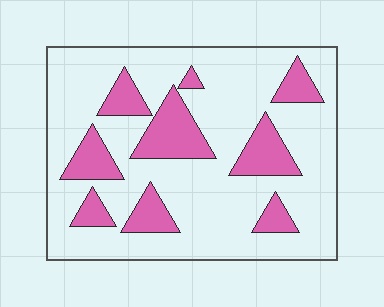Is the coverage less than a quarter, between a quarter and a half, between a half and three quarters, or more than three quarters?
Less than a quarter.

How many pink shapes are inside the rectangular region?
9.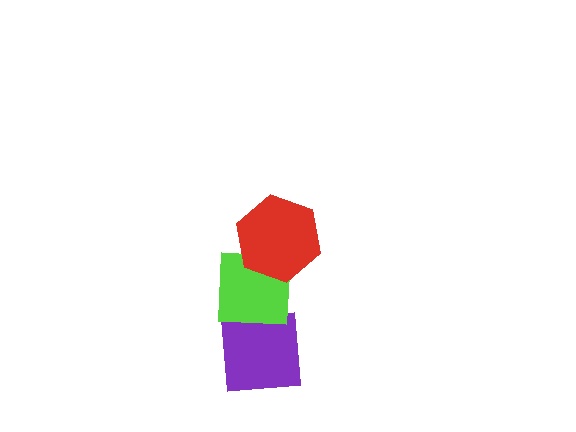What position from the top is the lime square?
The lime square is 2nd from the top.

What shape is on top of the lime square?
The red hexagon is on top of the lime square.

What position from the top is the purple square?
The purple square is 3rd from the top.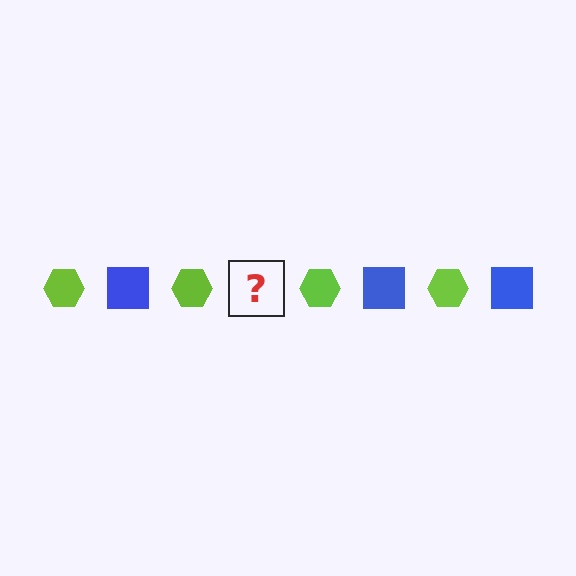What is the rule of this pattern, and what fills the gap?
The rule is that the pattern alternates between lime hexagon and blue square. The gap should be filled with a blue square.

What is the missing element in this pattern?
The missing element is a blue square.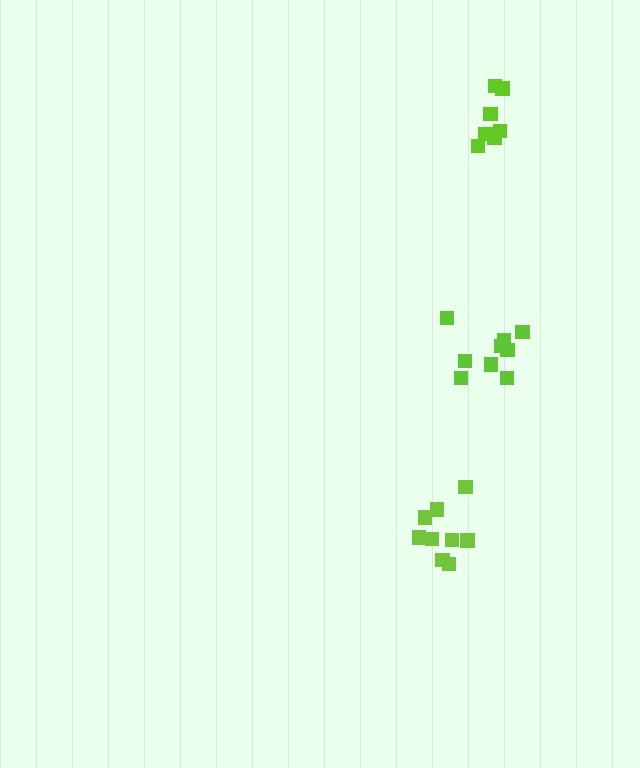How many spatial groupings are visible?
There are 3 spatial groupings.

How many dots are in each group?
Group 1: 9 dots, Group 2: 7 dots, Group 3: 9 dots (25 total).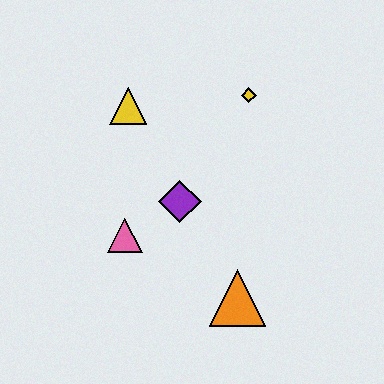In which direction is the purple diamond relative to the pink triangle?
The purple diamond is to the right of the pink triangle.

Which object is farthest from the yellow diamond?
The orange triangle is farthest from the yellow diamond.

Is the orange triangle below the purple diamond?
Yes